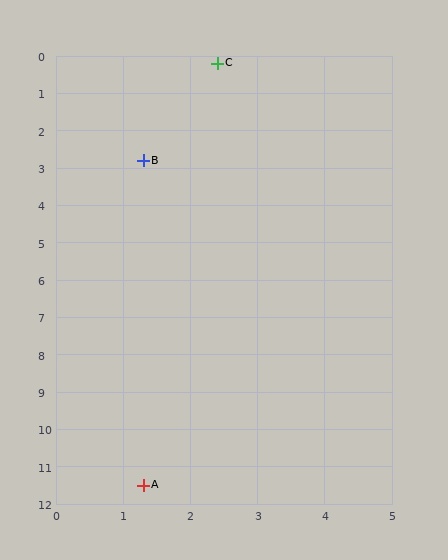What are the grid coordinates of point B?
Point B is at approximately (1.3, 2.8).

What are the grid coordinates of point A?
Point A is at approximately (1.3, 11.5).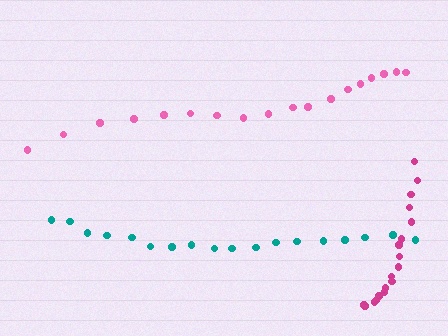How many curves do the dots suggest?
There are 3 distinct paths.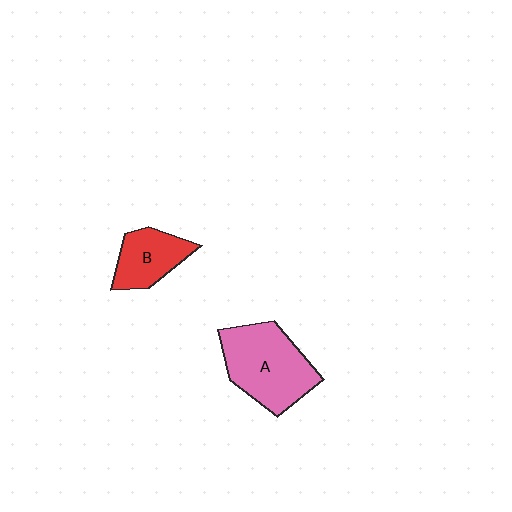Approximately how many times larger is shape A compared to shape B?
Approximately 1.7 times.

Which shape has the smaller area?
Shape B (red).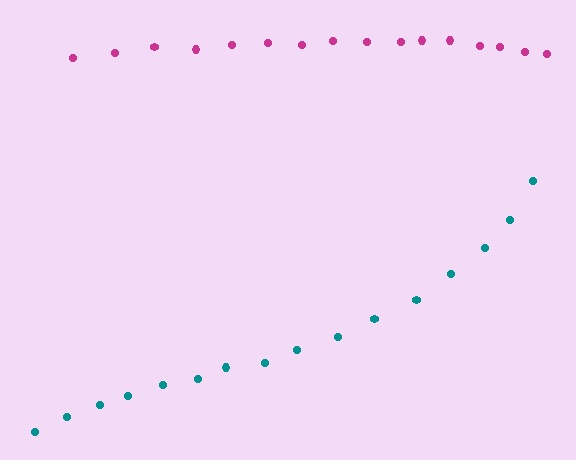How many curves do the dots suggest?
There are 2 distinct paths.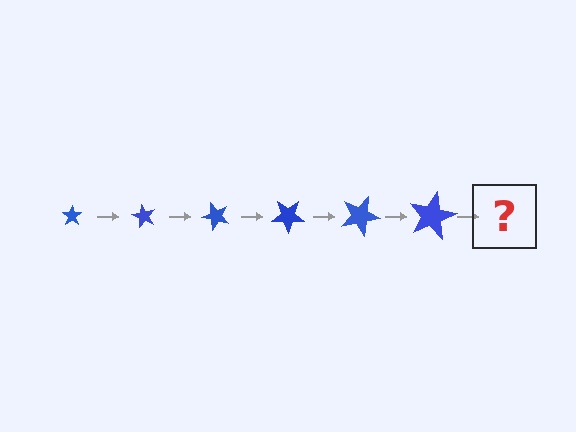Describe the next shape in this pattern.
It should be a star, larger than the previous one and rotated 360 degrees from the start.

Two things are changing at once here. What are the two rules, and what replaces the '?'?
The two rules are that the star grows larger each step and it rotates 60 degrees each step. The '?' should be a star, larger than the previous one and rotated 360 degrees from the start.